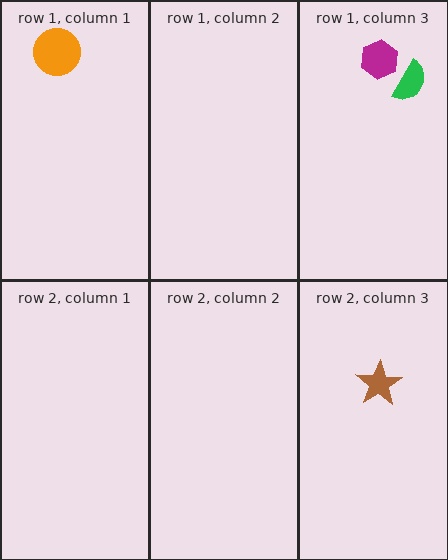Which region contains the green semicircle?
The row 1, column 3 region.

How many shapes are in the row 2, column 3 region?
1.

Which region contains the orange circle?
The row 1, column 1 region.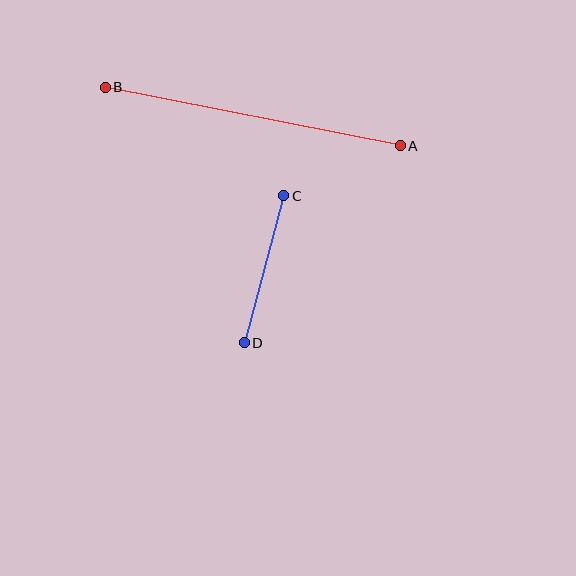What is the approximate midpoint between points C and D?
The midpoint is at approximately (264, 269) pixels.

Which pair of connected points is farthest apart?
Points A and B are farthest apart.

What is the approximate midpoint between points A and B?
The midpoint is at approximately (253, 117) pixels.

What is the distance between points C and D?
The distance is approximately 152 pixels.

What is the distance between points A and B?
The distance is approximately 301 pixels.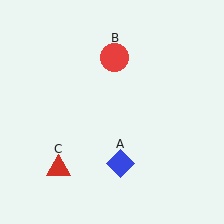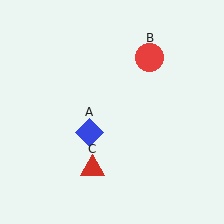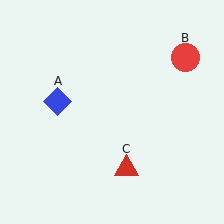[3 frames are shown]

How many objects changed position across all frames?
3 objects changed position: blue diamond (object A), red circle (object B), red triangle (object C).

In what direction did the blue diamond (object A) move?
The blue diamond (object A) moved up and to the left.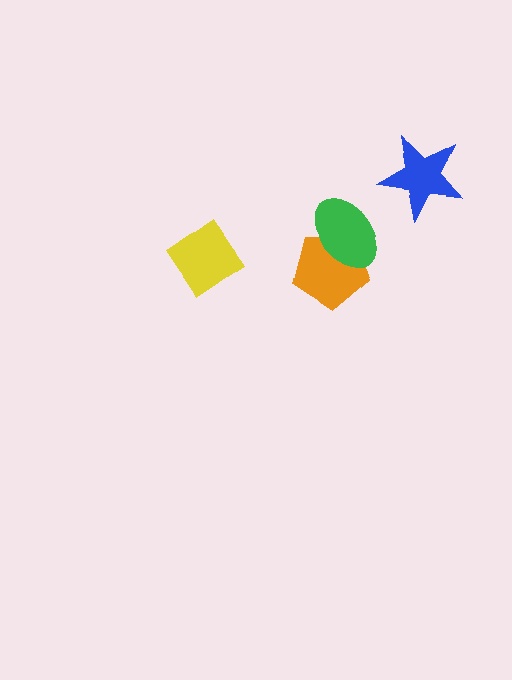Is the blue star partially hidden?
No, no other shape covers it.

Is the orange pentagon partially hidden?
Yes, it is partially covered by another shape.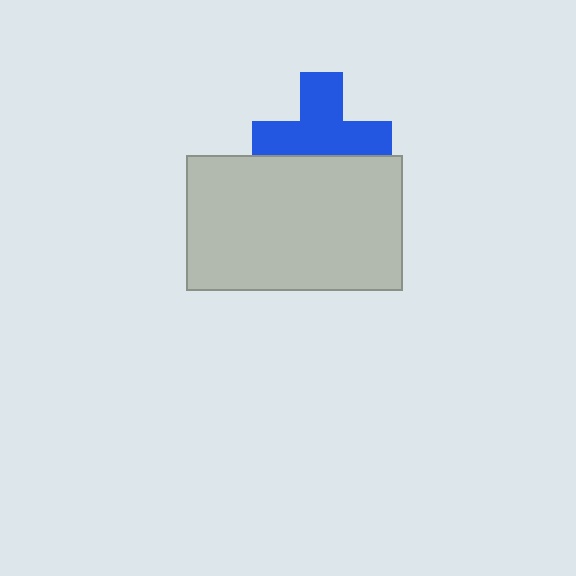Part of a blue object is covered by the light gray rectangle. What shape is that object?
It is a cross.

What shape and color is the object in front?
The object in front is a light gray rectangle.